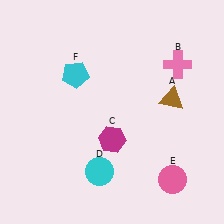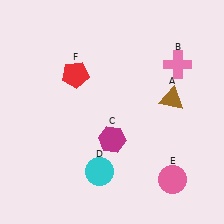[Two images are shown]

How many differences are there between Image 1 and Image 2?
There is 1 difference between the two images.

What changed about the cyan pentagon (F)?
In Image 1, F is cyan. In Image 2, it changed to red.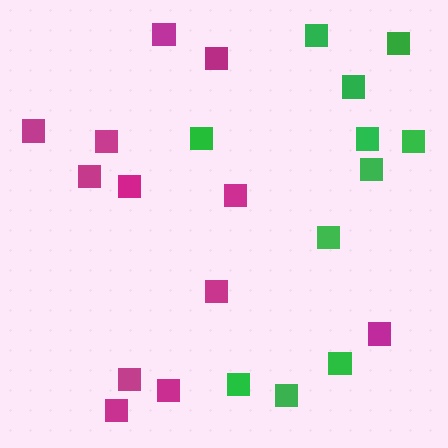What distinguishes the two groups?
There are 2 groups: one group of magenta squares (12) and one group of green squares (11).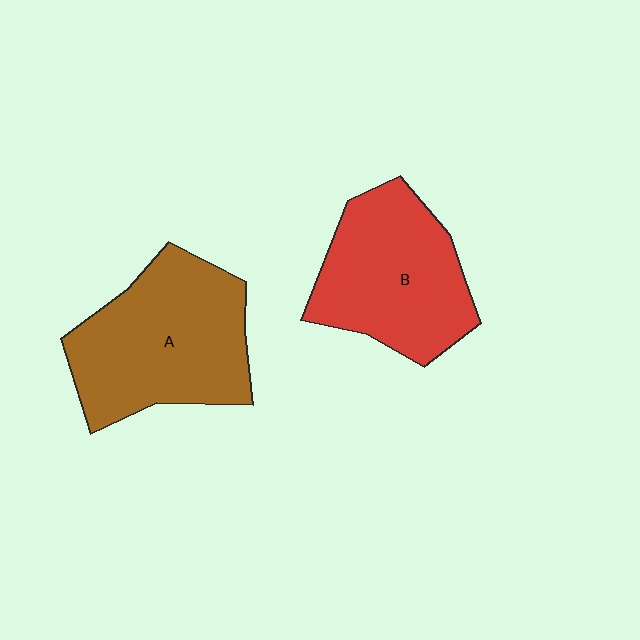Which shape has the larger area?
Shape A (brown).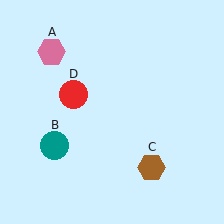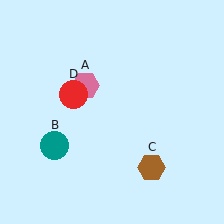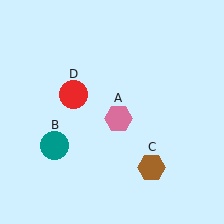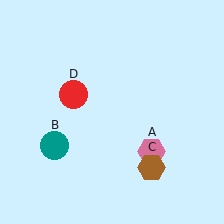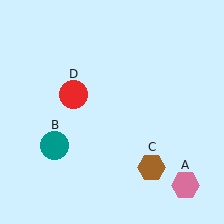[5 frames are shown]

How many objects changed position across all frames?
1 object changed position: pink hexagon (object A).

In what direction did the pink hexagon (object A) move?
The pink hexagon (object A) moved down and to the right.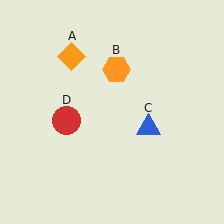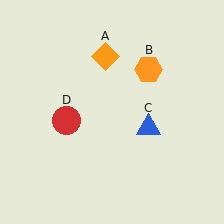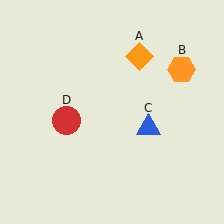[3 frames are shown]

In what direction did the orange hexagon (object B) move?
The orange hexagon (object B) moved right.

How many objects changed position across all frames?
2 objects changed position: orange diamond (object A), orange hexagon (object B).